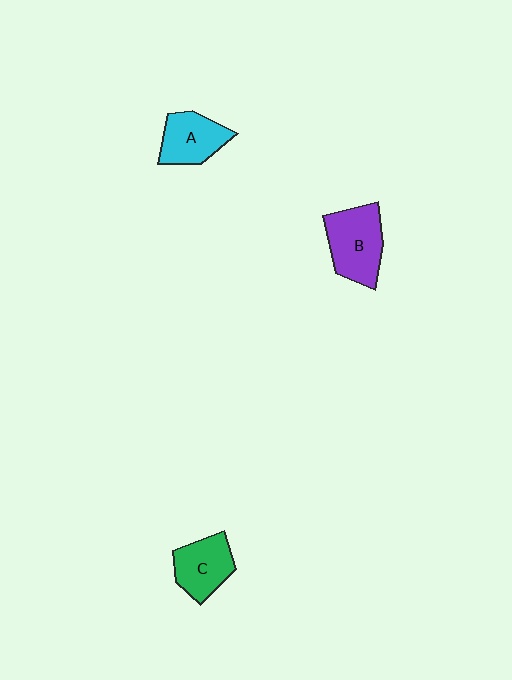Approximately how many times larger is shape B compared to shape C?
Approximately 1.3 times.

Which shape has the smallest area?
Shape A (cyan).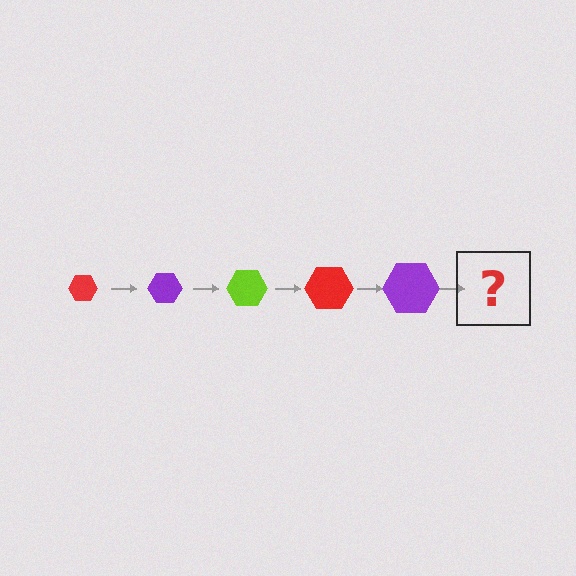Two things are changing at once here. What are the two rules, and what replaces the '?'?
The two rules are that the hexagon grows larger each step and the color cycles through red, purple, and lime. The '?' should be a lime hexagon, larger than the previous one.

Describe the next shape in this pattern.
It should be a lime hexagon, larger than the previous one.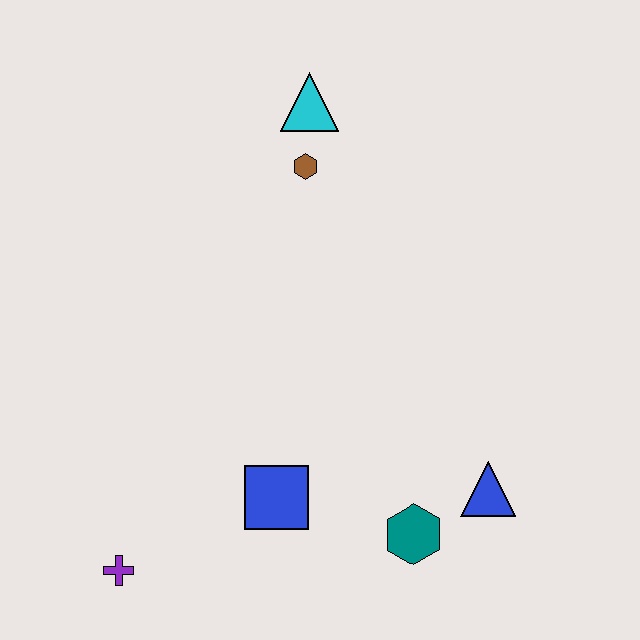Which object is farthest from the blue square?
The cyan triangle is farthest from the blue square.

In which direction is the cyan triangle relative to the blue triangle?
The cyan triangle is above the blue triangle.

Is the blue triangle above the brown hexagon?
No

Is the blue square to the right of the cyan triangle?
No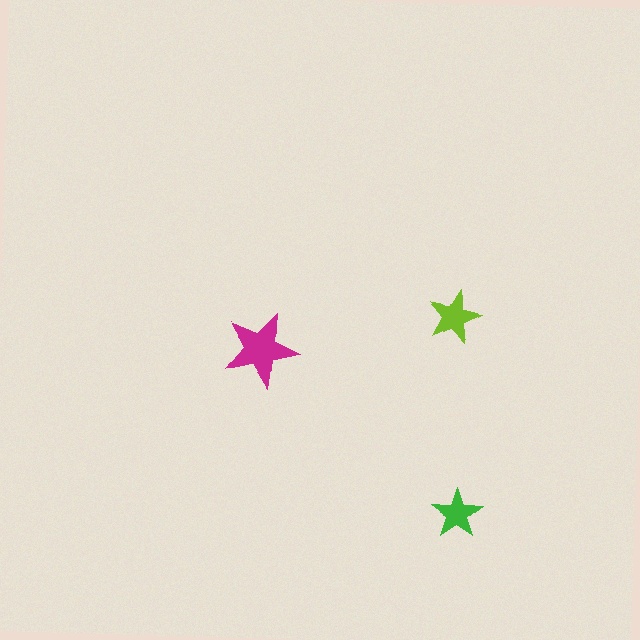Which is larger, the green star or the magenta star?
The magenta one.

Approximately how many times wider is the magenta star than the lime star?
About 1.5 times wider.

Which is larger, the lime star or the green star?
The lime one.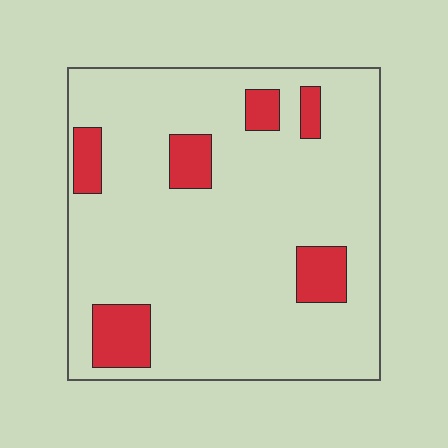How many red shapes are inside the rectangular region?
6.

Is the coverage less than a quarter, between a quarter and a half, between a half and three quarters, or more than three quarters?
Less than a quarter.